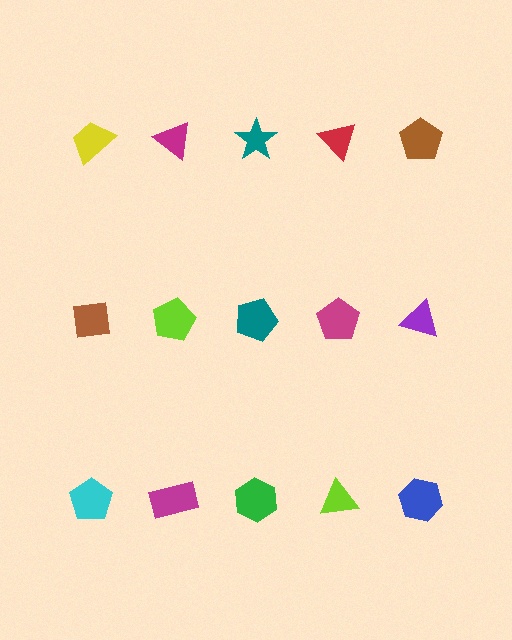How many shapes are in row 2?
5 shapes.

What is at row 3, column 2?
A magenta rectangle.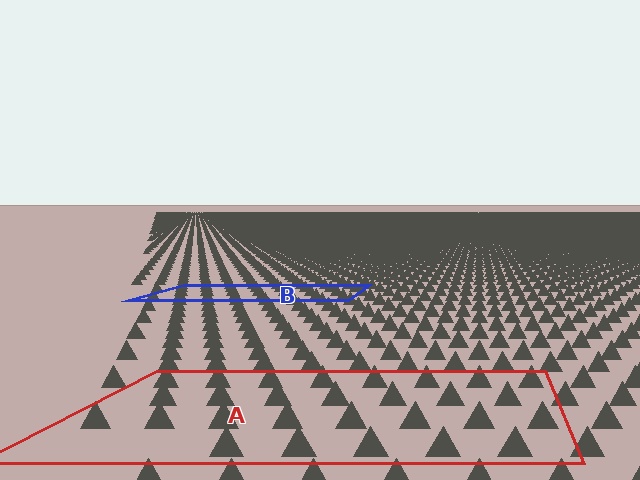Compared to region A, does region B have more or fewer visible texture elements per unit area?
Region B has more texture elements per unit area — they are packed more densely because it is farther away.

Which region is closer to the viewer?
Region A is closer. The texture elements there are larger and more spread out.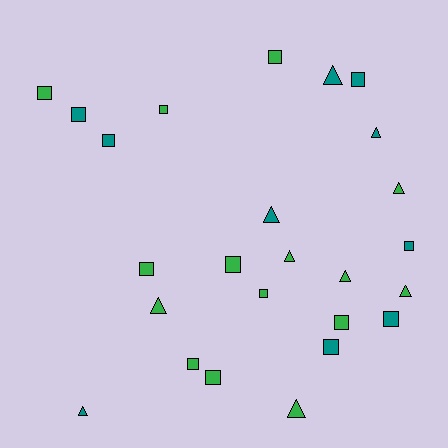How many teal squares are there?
There are 6 teal squares.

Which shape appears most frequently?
Square, with 15 objects.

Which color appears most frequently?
Green, with 15 objects.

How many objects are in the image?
There are 25 objects.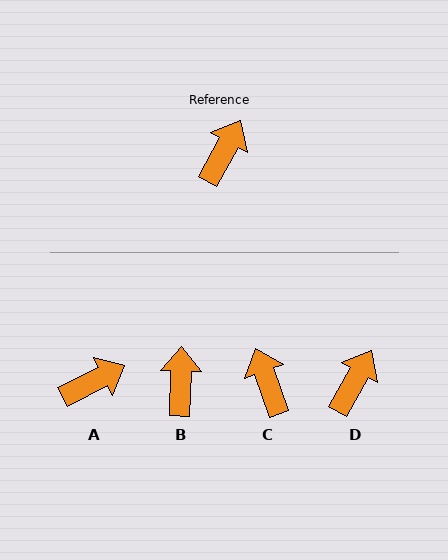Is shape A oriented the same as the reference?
No, it is off by about 34 degrees.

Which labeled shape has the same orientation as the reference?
D.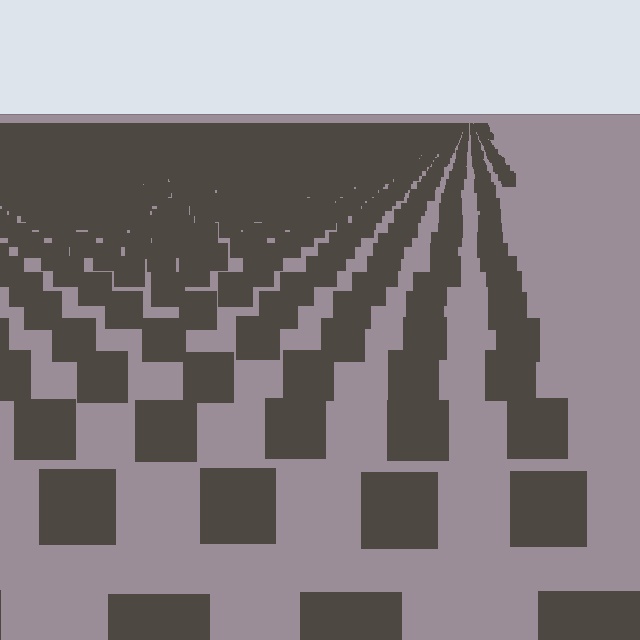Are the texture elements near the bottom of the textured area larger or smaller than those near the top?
Larger. Near the bottom, elements are closer to the viewer and appear at a bigger on-screen size.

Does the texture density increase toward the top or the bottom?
Density increases toward the top.